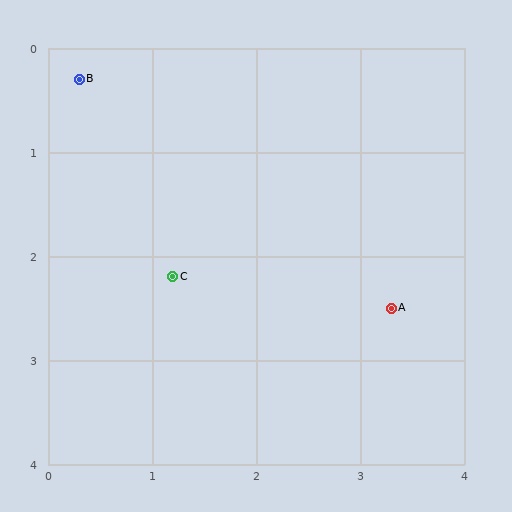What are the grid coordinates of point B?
Point B is at approximately (0.3, 0.3).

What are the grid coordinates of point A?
Point A is at approximately (3.3, 2.5).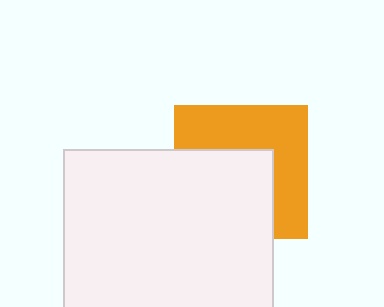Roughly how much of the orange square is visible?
About half of it is visible (roughly 50%).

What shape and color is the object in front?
The object in front is a white square.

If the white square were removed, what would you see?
You would see the complete orange square.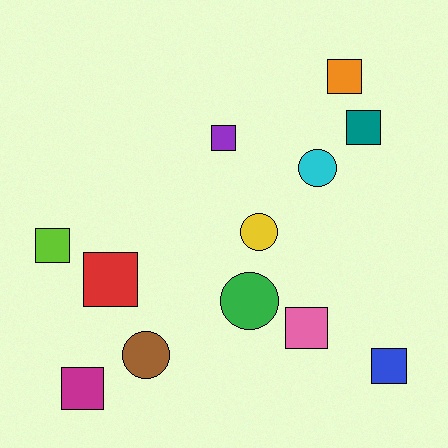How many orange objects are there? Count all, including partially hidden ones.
There is 1 orange object.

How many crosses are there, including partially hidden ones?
There are no crosses.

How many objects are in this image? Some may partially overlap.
There are 12 objects.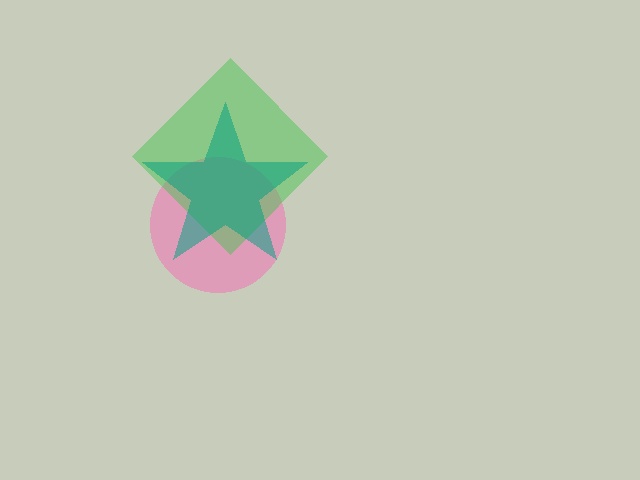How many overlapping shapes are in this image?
There are 3 overlapping shapes in the image.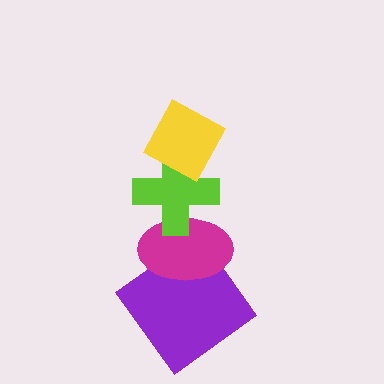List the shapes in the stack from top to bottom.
From top to bottom: the yellow diamond, the lime cross, the magenta ellipse, the purple diamond.